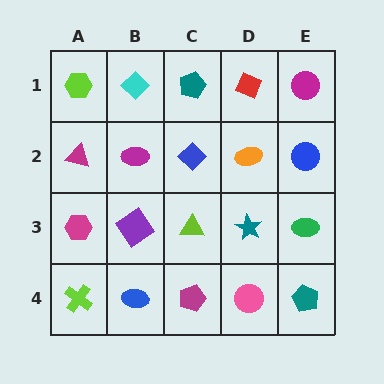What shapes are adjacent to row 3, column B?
A magenta ellipse (row 2, column B), a blue ellipse (row 4, column B), a magenta hexagon (row 3, column A), a lime triangle (row 3, column C).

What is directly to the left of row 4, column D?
A magenta pentagon.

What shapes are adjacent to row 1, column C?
A blue diamond (row 2, column C), a cyan diamond (row 1, column B), a red diamond (row 1, column D).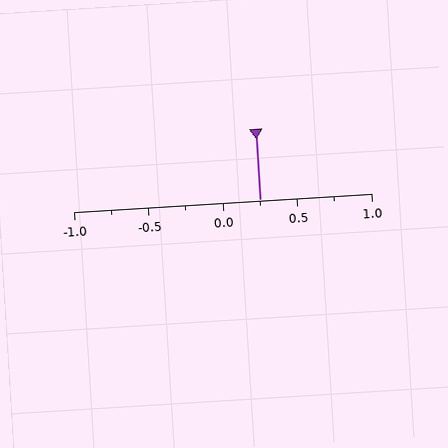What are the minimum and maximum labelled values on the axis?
The axis runs from -1.0 to 1.0.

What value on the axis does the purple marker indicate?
The marker indicates approximately 0.25.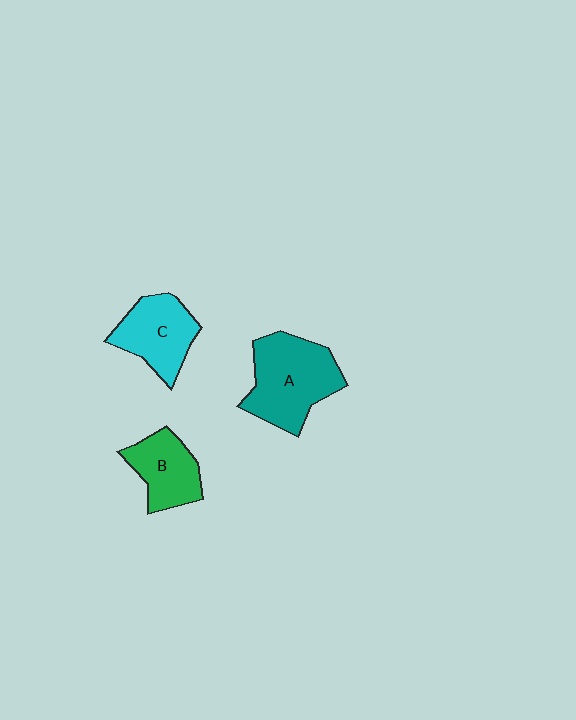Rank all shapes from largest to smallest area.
From largest to smallest: A (teal), C (cyan), B (green).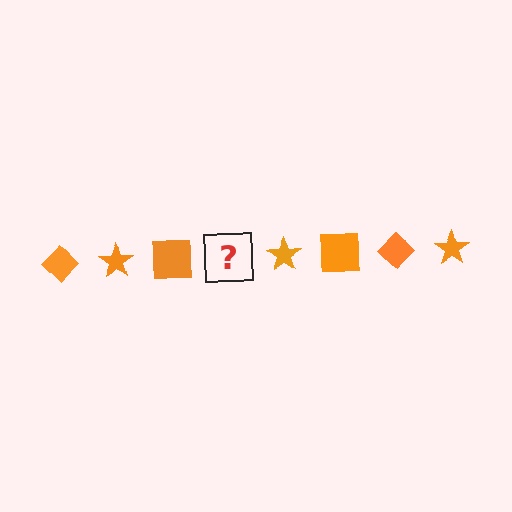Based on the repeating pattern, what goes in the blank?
The blank should be an orange diamond.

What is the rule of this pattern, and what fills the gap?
The rule is that the pattern cycles through diamond, star, square shapes in orange. The gap should be filled with an orange diamond.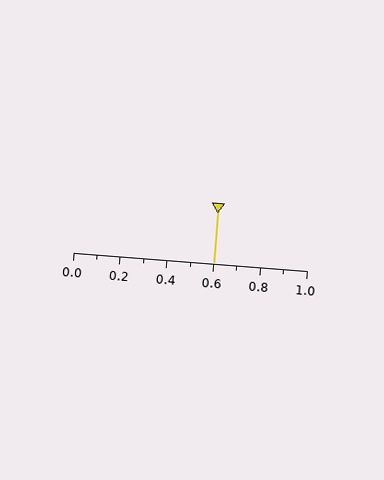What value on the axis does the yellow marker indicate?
The marker indicates approximately 0.6.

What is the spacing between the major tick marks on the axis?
The major ticks are spaced 0.2 apart.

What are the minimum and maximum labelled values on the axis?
The axis runs from 0.0 to 1.0.